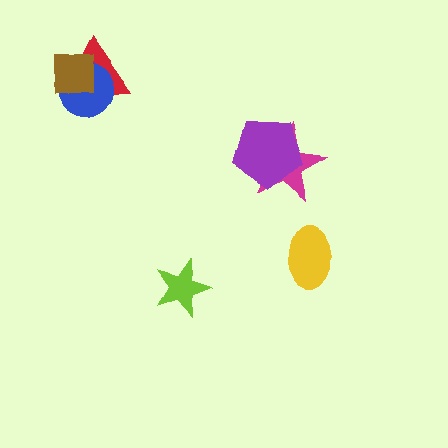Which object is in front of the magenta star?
The purple pentagon is in front of the magenta star.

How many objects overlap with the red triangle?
2 objects overlap with the red triangle.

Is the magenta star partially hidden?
Yes, it is partially covered by another shape.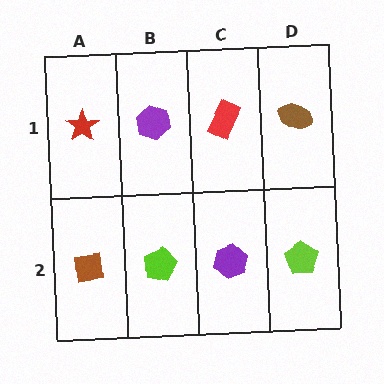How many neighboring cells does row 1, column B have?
3.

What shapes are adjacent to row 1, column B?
A lime pentagon (row 2, column B), a red star (row 1, column A), a red rectangle (row 1, column C).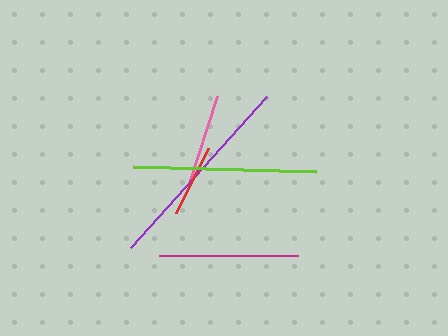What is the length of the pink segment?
The pink segment is approximately 95 pixels long.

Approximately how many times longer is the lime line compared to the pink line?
The lime line is approximately 1.9 times the length of the pink line.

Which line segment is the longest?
The purple line is the longest at approximately 203 pixels.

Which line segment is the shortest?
The red line is the shortest at approximately 73 pixels.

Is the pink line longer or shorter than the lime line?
The lime line is longer than the pink line.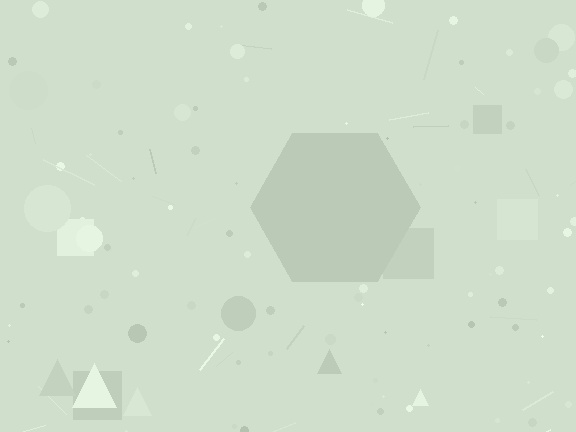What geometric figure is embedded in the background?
A hexagon is embedded in the background.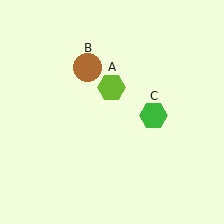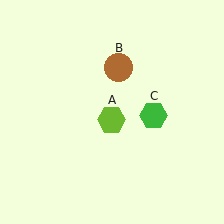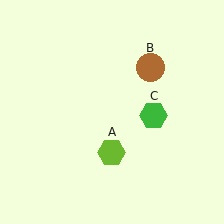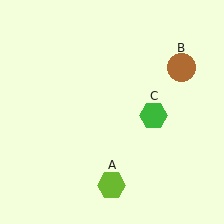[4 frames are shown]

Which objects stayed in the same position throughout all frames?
Green hexagon (object C) remained stationary.